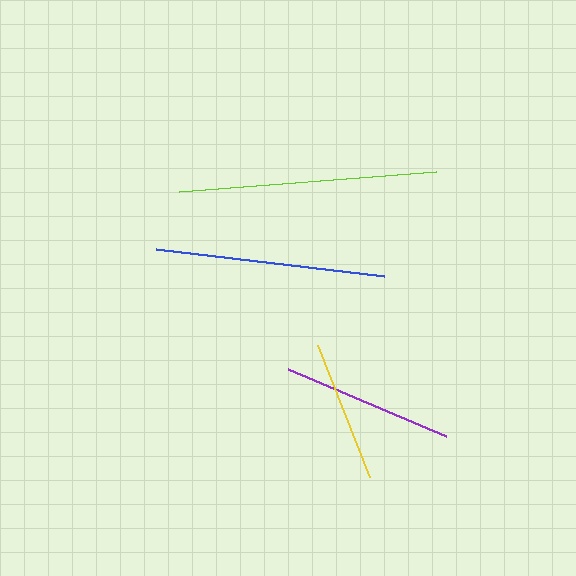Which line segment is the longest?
The lime line is the longest at approximately 258 pixels.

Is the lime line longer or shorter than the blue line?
The lime line is longer than the blue line.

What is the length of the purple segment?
The purple segment is approximately 172 pixels long.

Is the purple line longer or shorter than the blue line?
The blue line is longer than the purple line.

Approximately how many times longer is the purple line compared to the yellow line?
The purple line is approximately 1.2 times the length of the yellow line.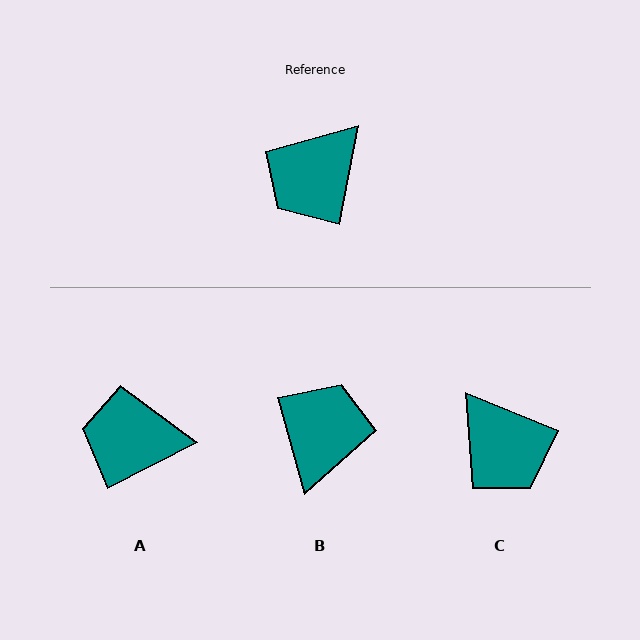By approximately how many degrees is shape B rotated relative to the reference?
Approximately 154 degrees clockwise.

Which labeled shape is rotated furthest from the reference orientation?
B, about 154 degrees away.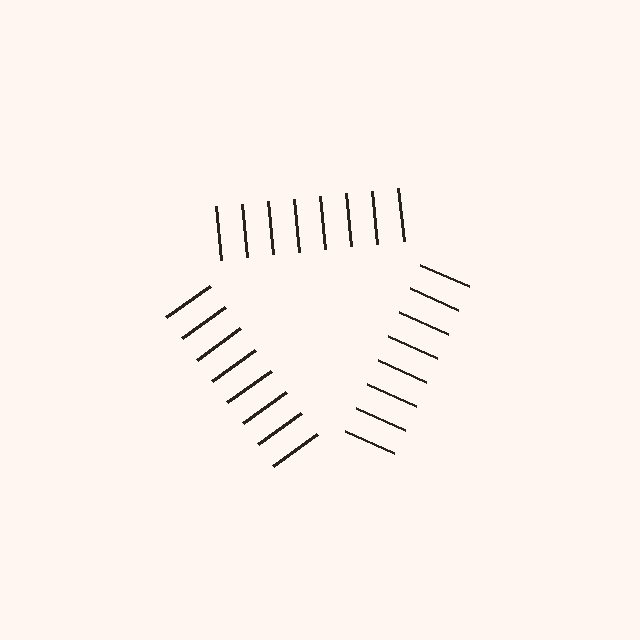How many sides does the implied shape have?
3 sides — the line-ends trace a triangle.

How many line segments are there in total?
24 — 8 along each of the 3 edges.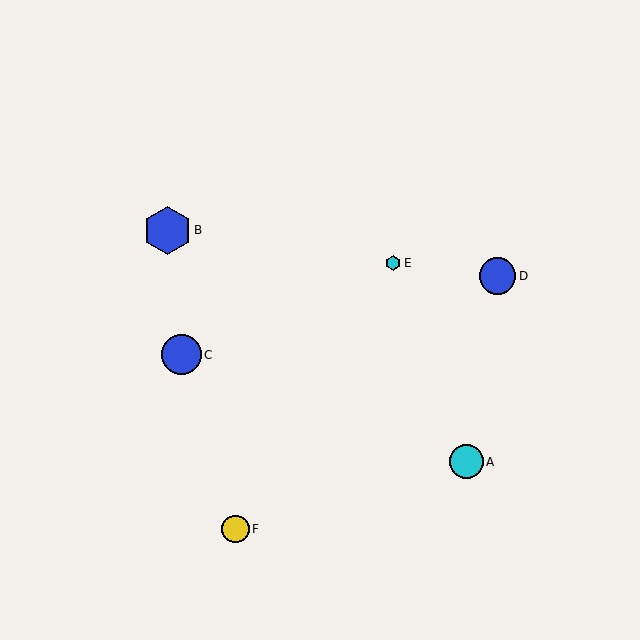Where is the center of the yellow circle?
The center of the yellow circle is at (235, 529).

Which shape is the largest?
The blue hexagon (labeled B) is the largest.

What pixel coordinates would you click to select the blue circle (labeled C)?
Click at (181, 355) to select the blue circle C.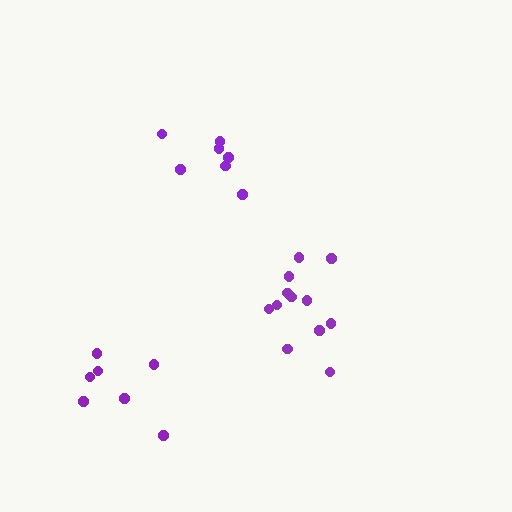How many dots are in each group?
Group 1: 7 dots, Group 2: 12 dots, Group 3: 7 dots (26 total).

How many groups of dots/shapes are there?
There are 3 groups.